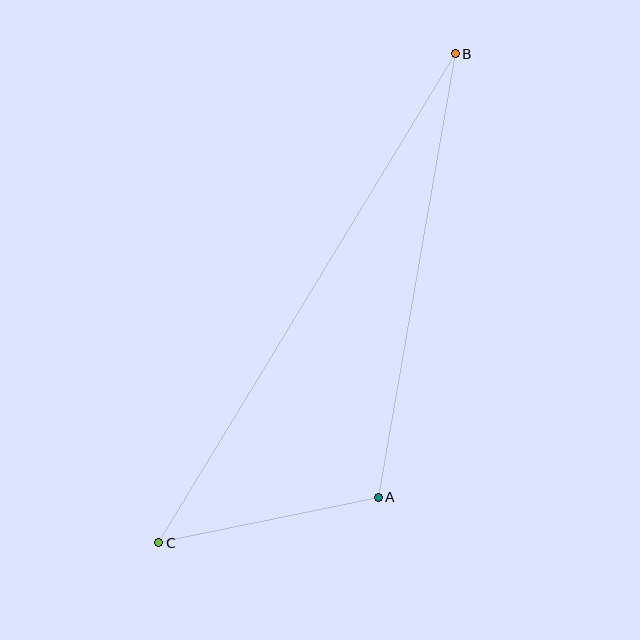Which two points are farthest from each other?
Points B and C are farthest from each other.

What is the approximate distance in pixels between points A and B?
The distance between A and B is approximately 451 pixels.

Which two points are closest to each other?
Points A and C are closest to each other.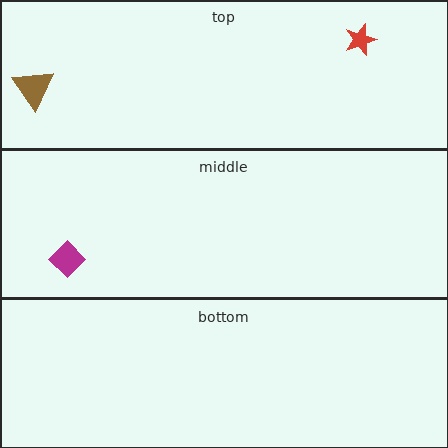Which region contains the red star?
The top region.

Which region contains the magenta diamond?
The middle region.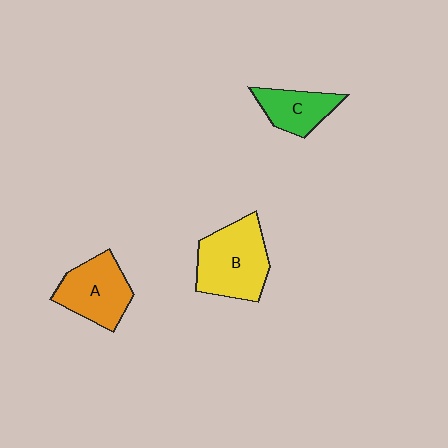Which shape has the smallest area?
Shape C (green).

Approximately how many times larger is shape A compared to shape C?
Approximately 1.4 times.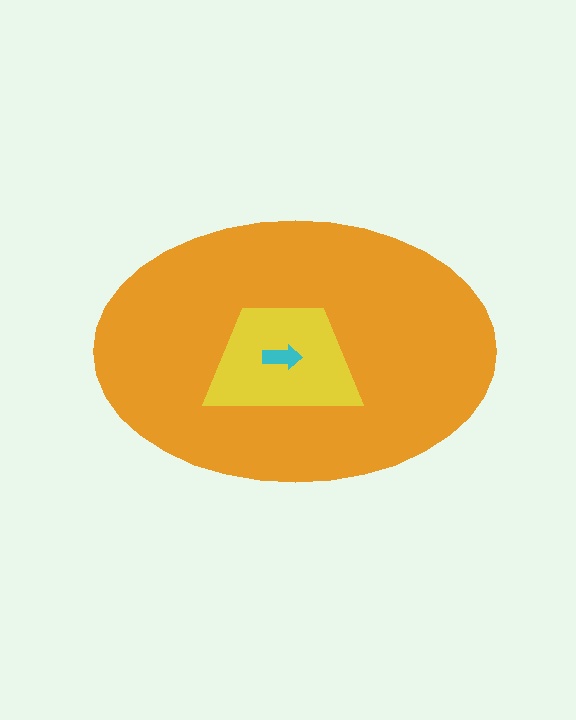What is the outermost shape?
The orange ellipse.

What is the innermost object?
The cyan arrow.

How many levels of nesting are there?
3.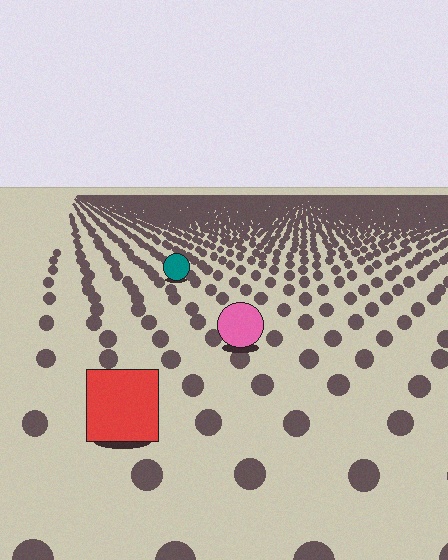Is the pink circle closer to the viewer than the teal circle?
Yes. The pink circle is closer — you can tell from the texture gradient: the ground texture is coarser near it.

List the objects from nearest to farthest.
From nearest to farthest: the red square, the pink circle, the teal circle.